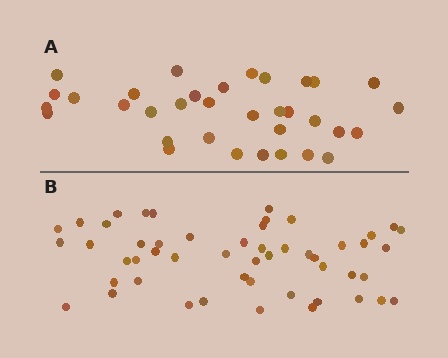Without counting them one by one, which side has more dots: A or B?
Region B (the bottom region) has more dots.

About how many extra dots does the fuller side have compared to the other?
Region B has approximately 15 more dots than region A.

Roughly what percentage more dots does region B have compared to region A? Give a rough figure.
About 50% more.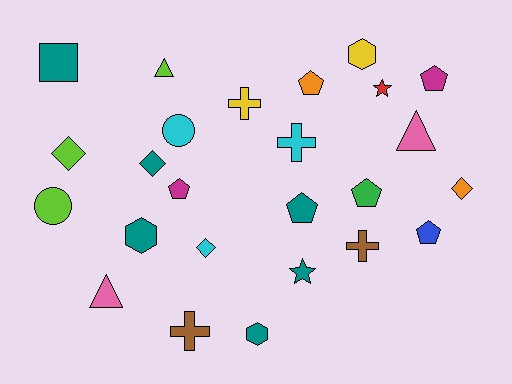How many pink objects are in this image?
There are 2 pink objects.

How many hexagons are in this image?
There are 3 hexagons.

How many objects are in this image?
There are 25 objects.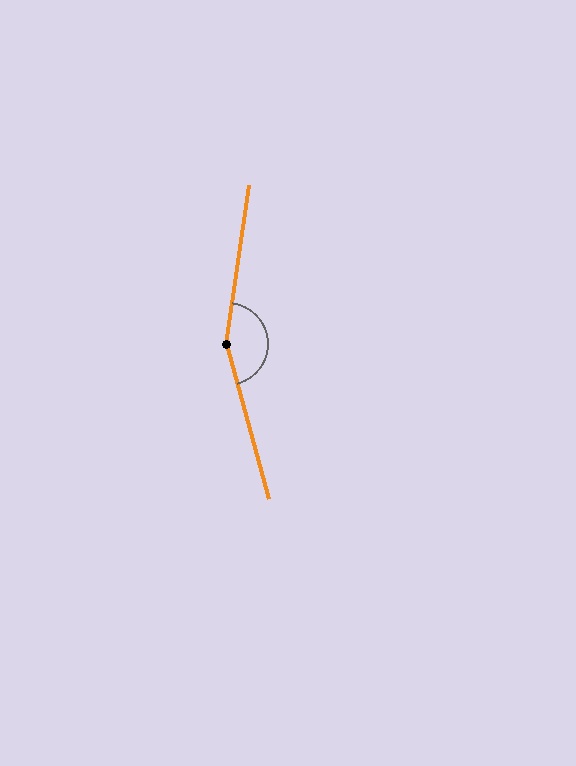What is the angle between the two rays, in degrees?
Approximately 156 degrees.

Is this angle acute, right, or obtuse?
It is obtuse.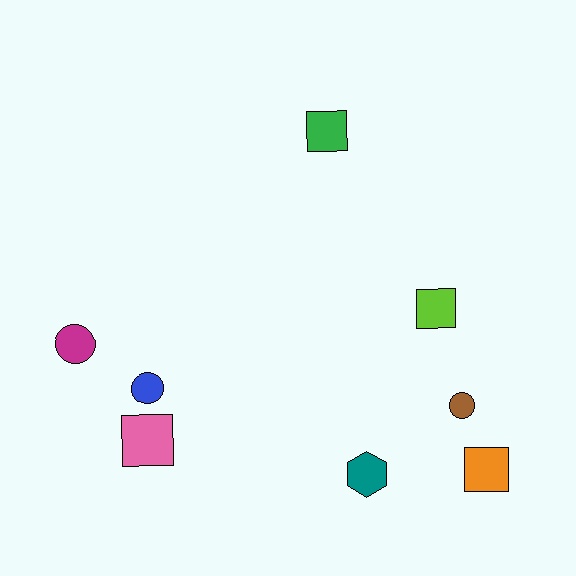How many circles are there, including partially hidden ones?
There are 3 circles.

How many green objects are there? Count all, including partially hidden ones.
There is 1 green object.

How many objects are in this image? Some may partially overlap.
There are 8 objects.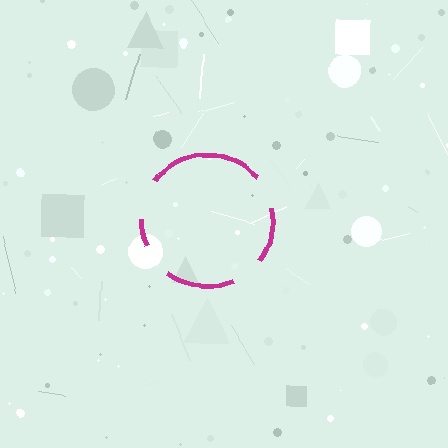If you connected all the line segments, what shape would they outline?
They would outline a circle.